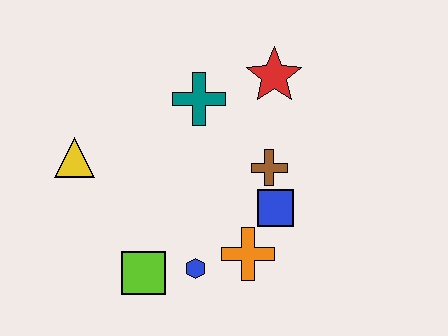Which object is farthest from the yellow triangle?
The red star is farthest from the yellow triangle.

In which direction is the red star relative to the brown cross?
The red star is above the brown cross.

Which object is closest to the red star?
The teal cross is closest to the red star.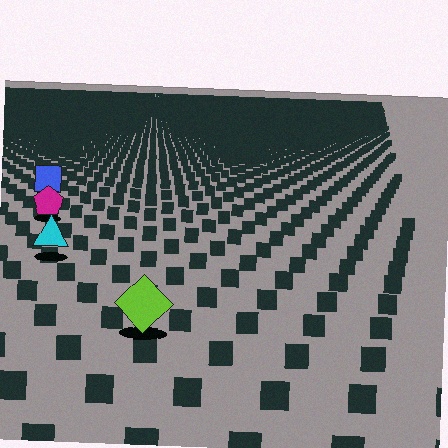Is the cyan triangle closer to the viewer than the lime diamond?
No. The lime diamond is closer — you can tell from the texture gradient: the ground texture is coarser near it.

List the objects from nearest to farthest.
From nearest to farthest: the lime diamond, the cyan triangle, the magenta pentagon, the blue square.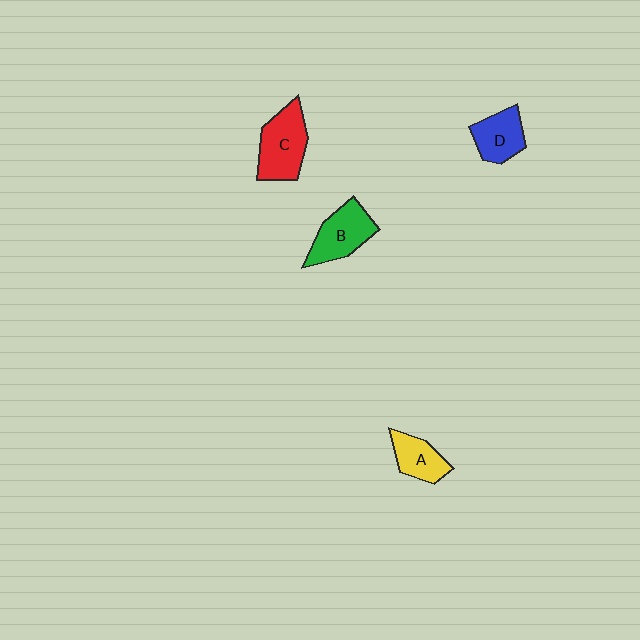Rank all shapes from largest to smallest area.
From largest to smallest: C (red), B (green), D (blue), A (yellow).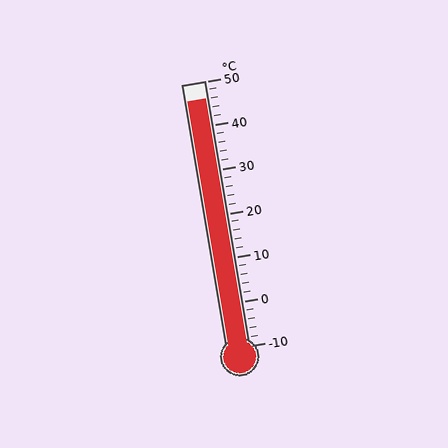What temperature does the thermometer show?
The thermometer shows approximately 46°C.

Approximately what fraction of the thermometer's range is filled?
The thermometer is filled to approximately 95% of its range.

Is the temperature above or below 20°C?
The temperature is above 20°C.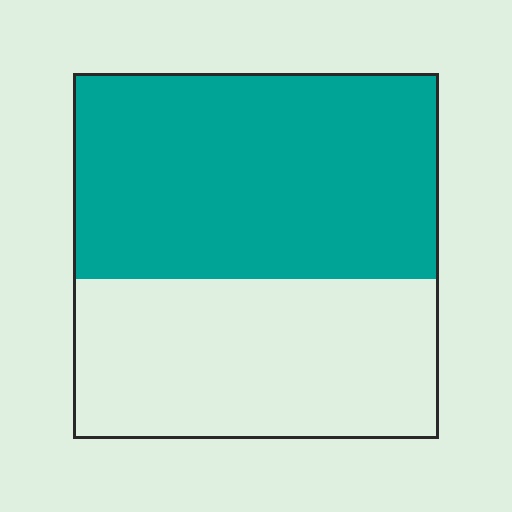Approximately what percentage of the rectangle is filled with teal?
Approximately 55%.